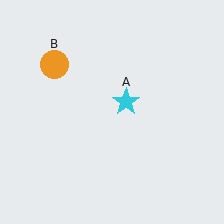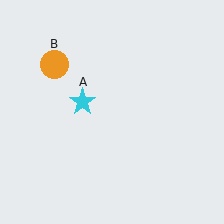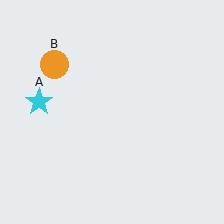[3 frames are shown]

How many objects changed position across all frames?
1 object changed position: cyan star (object A).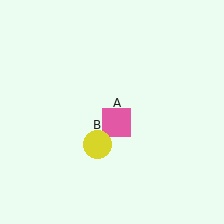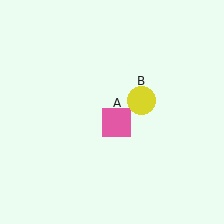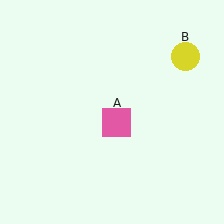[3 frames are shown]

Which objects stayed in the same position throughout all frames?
Pink square (object A) remained stationary.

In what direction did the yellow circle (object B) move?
The yellow circle (object B) moved up and to the right.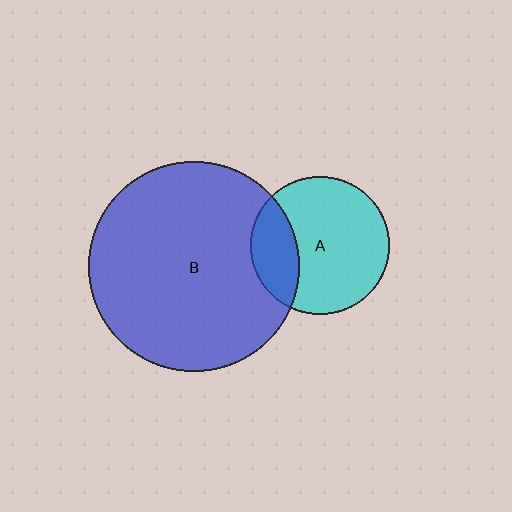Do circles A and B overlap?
Yes.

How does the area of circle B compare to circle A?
Approximately 2.3 times.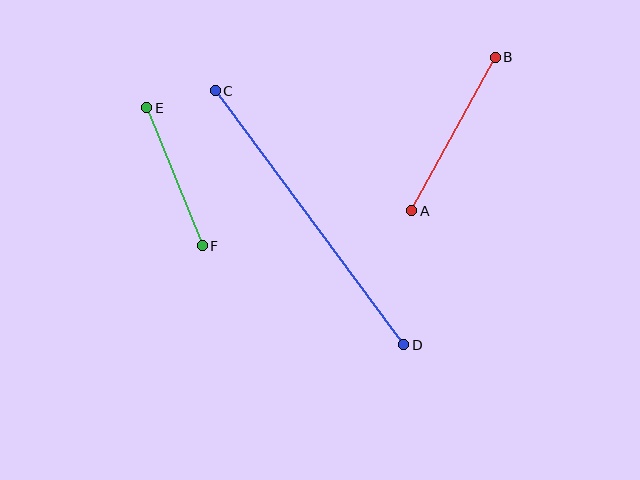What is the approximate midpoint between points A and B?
The midpoint is at approximately (454, 134) pixels.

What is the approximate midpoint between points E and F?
The midpoint is at approximately (175, 177) pixels.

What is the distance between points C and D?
The distance is approximately 316 pixels.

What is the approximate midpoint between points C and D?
The midpoint is at approximately (310, 218) pixels.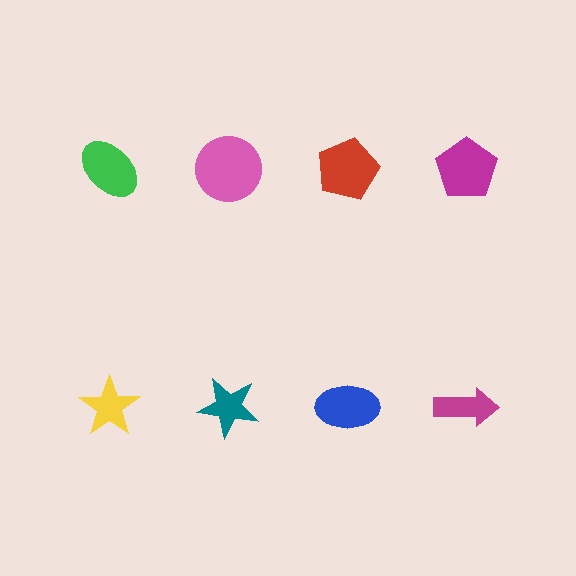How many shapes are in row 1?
4 shapes.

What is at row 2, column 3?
A blue ellipse.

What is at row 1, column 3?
A red pentagon.